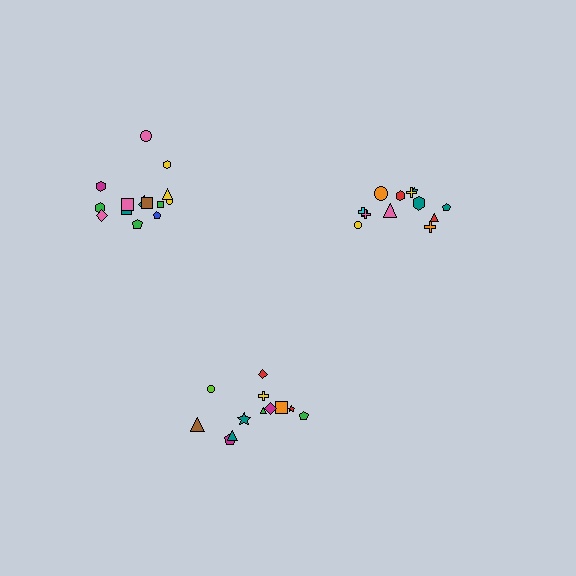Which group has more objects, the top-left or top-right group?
The top-left group.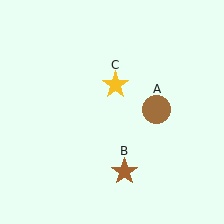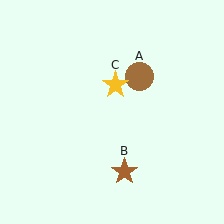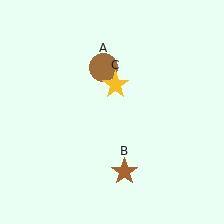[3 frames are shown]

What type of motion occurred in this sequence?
The brown circle (object A) rotated counterclockwise around the center of the scene.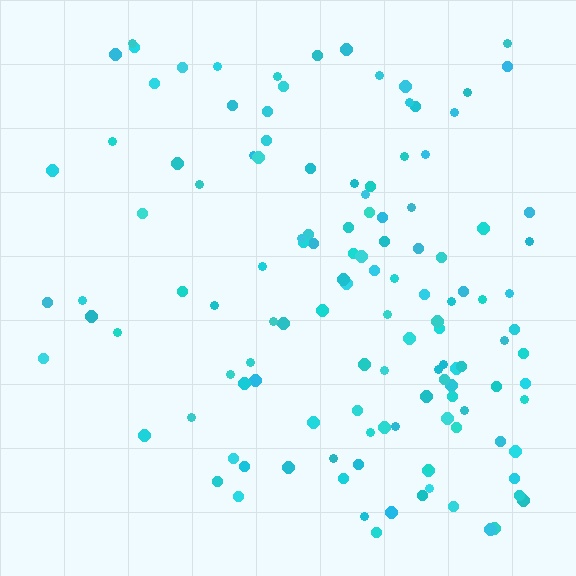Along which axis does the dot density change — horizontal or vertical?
Horizontal.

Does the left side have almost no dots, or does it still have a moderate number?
Still a moderate number, just noticeably fewer than the right.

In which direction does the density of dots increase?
From left to right, with the right side densest.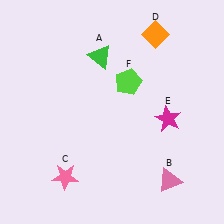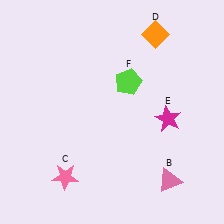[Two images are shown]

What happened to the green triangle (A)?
The green triangle (A) was removed in Image 2. It was in the top-left area of Image 1.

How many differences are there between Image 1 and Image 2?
There is 1 difference between the two images.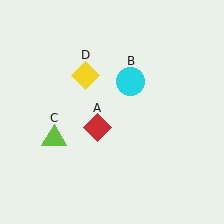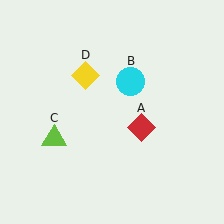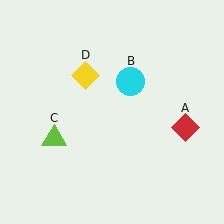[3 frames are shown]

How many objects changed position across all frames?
1 object changed position: red diamond (object A).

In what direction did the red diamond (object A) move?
The red diamond (object A) moved right.